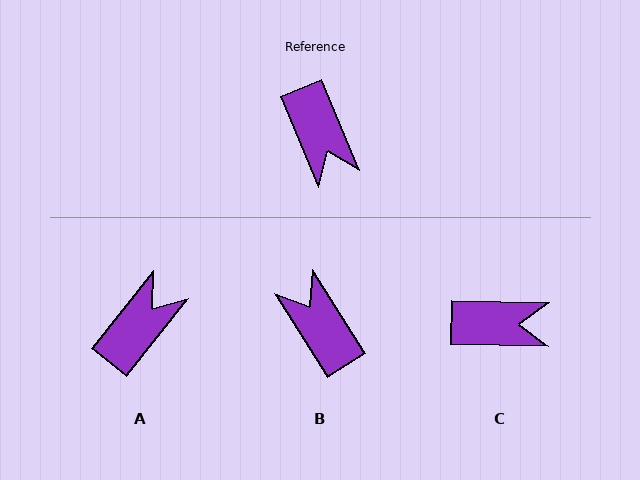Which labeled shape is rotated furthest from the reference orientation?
B, about 171 degrees away.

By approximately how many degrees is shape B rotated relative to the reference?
Approximately 171 degrees clockwise.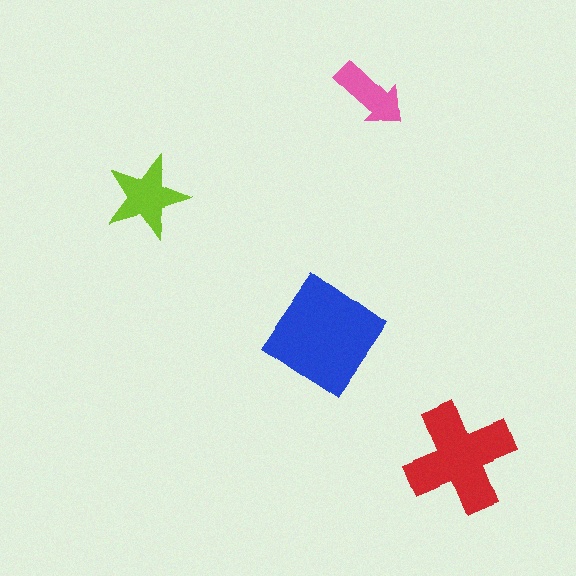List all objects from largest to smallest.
The blue diamond, the red cross, the lime star, the pink arrow.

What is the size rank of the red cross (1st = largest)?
2nd.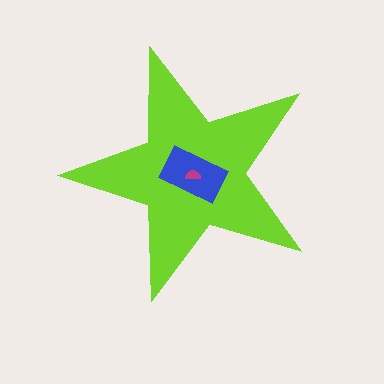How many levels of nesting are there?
3.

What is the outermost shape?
The lime star.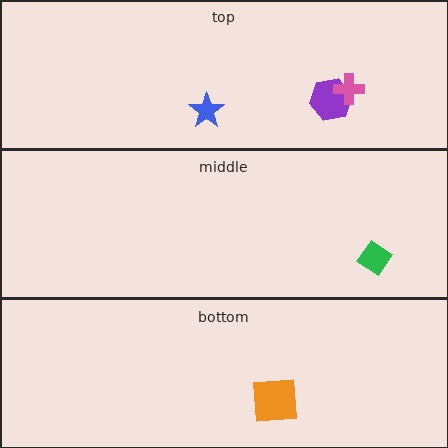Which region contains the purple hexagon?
The top region.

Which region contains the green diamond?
The middle region.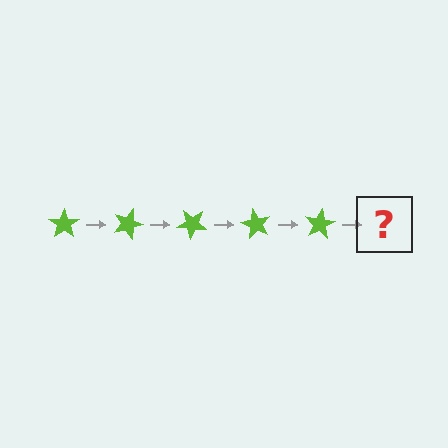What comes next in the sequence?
The next element should be a lime star rotated 100 degrees.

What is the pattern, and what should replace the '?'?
The pattern is that the star rotates 20 degrees each step. The '?' should be a lime star rotated 100 degrees.